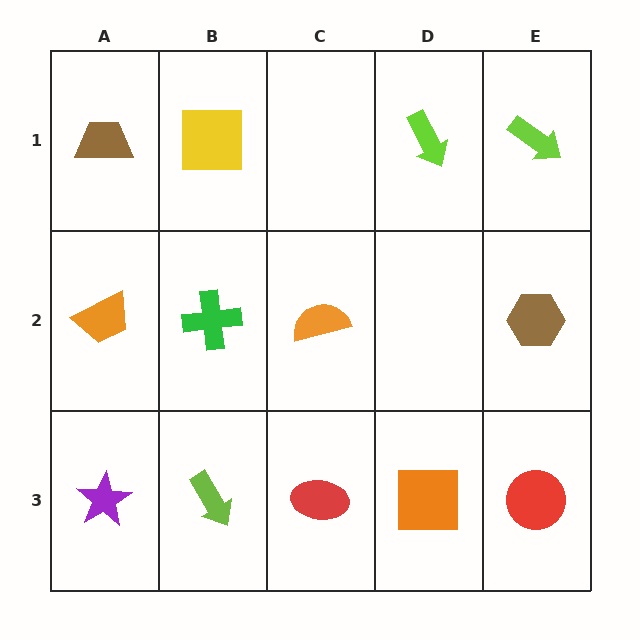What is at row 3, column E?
A red circle.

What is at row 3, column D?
An orange square.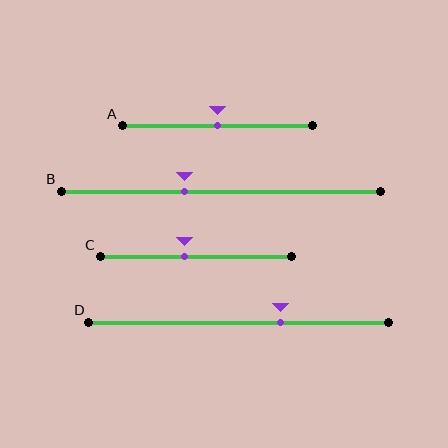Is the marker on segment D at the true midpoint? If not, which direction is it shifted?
No, the marker on segment D is shifted to the right by about 14% of the segment length.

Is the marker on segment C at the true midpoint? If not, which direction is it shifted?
No, the marker on segment C is shifted to the left by about 6% of the segment length.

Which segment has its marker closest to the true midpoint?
Segment A has its marker closest to the true midpoint.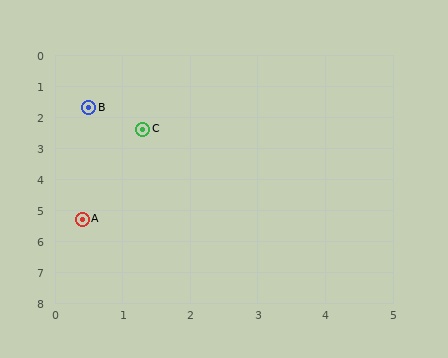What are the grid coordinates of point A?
Point A is at approximately (0.4, 5.3).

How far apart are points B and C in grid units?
Points B and C are about 1.1 grid units apart.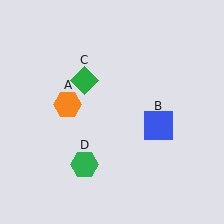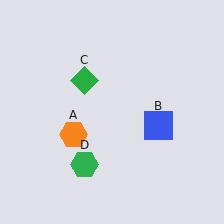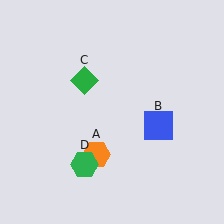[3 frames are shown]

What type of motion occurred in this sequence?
The orange hexagon (object A) rotated counterclockwise around the center of the scene.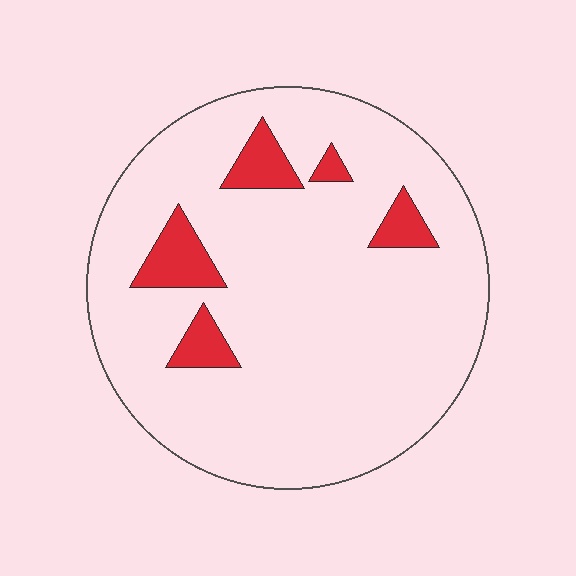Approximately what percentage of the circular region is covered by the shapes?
Approximately 10%.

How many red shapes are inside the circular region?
5.